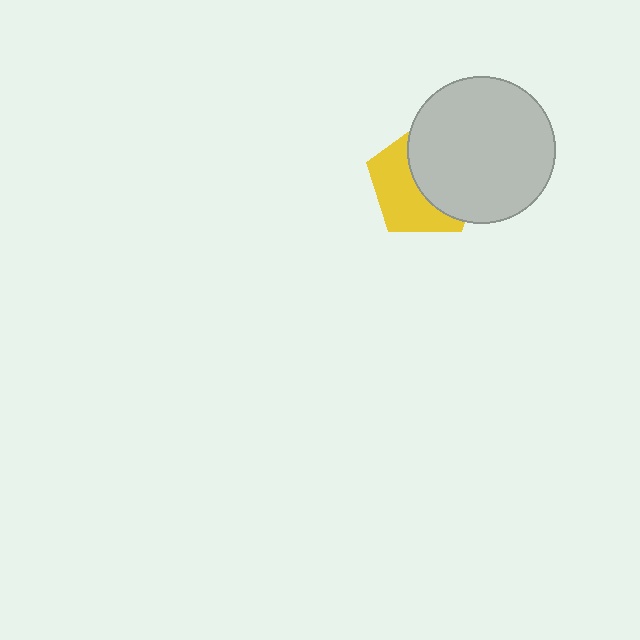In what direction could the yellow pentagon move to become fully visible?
The yellow pentagon could move left. That would shift it out from behind the light gray circle entirely.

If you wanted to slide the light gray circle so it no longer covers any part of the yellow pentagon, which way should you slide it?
Slide it right — that is the most direct way to separate the two shapes.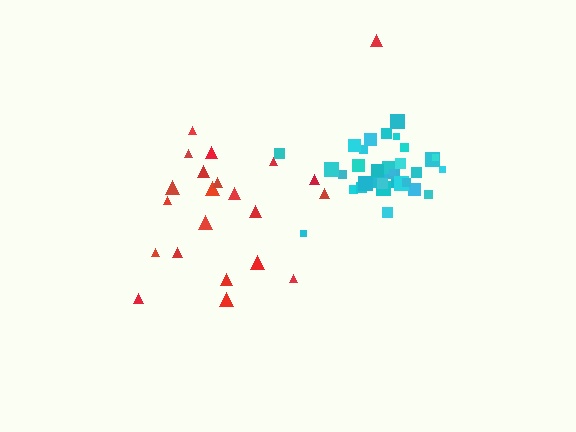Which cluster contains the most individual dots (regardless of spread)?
Cyan (35).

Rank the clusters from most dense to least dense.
cyan, red.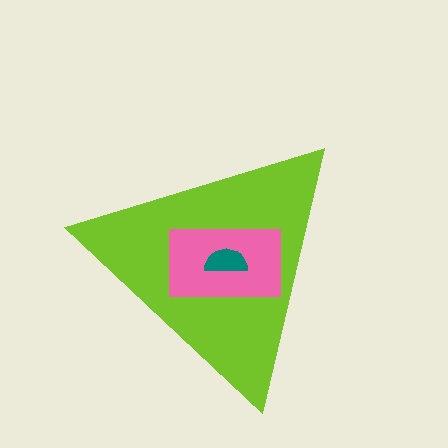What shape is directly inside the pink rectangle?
The teal semicircle.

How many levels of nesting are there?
3.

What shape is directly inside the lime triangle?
The pink rectangle.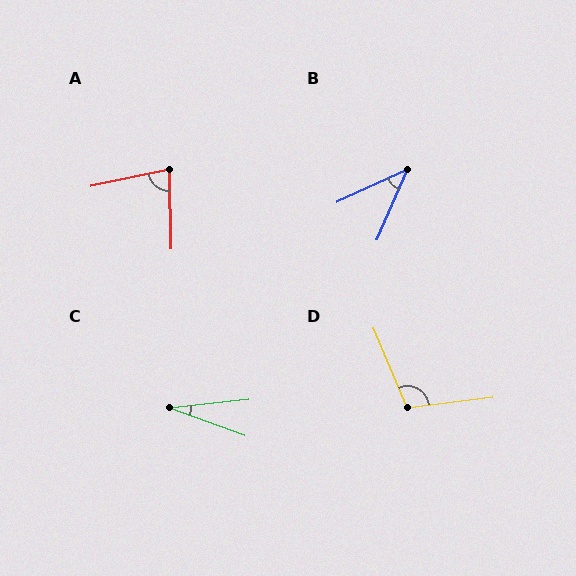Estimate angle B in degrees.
Approximately 42 degrees.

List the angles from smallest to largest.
C (26°), B (42°), A (80°), D (106°).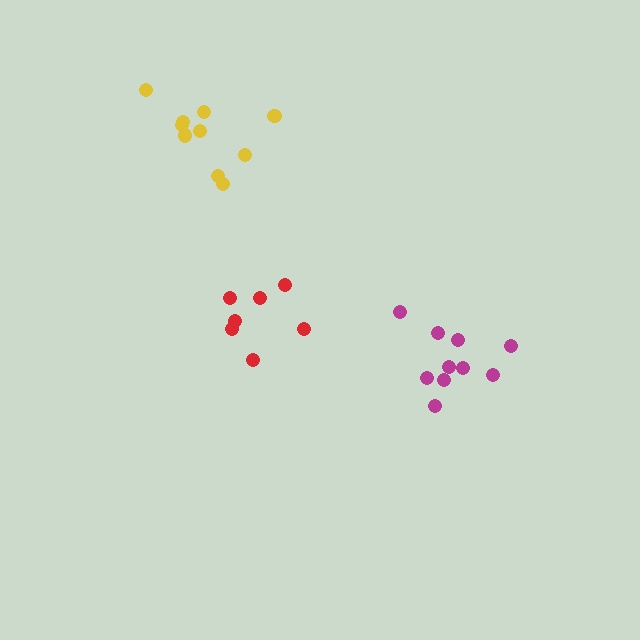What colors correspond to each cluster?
The clusters are colored: red, yellow, magenta.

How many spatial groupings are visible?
There are 3 spatial groupings.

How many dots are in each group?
Group 1: 7 dots, Group 2: 10 dots, Group 3: 10 dots (27 total).